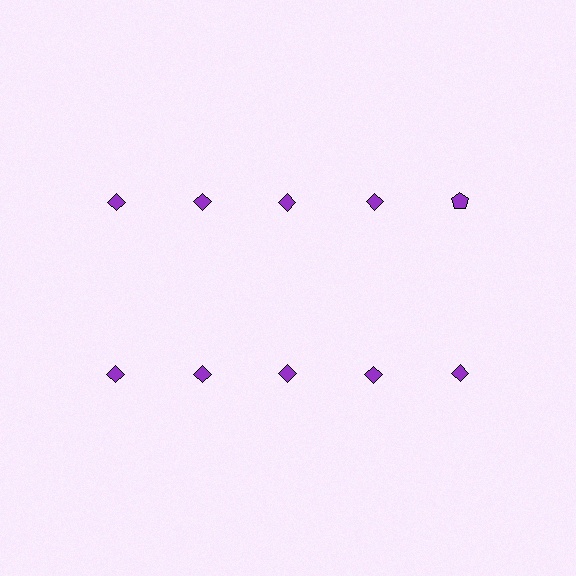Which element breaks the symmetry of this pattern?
The purple pentagon in the top row, rightmost column breaks the symmetry. All other shapes are purple diamonds.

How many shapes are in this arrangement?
There are 10 shapes arranged in a grid pattern.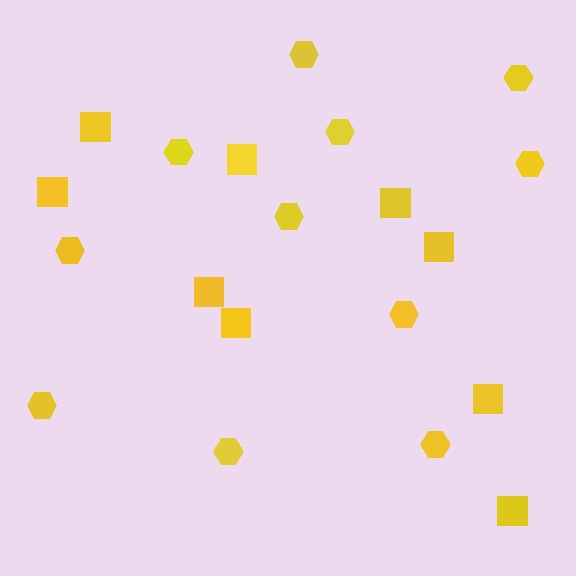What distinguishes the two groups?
There are 2 groups: one group of hexagons (11) and one group of squares (9).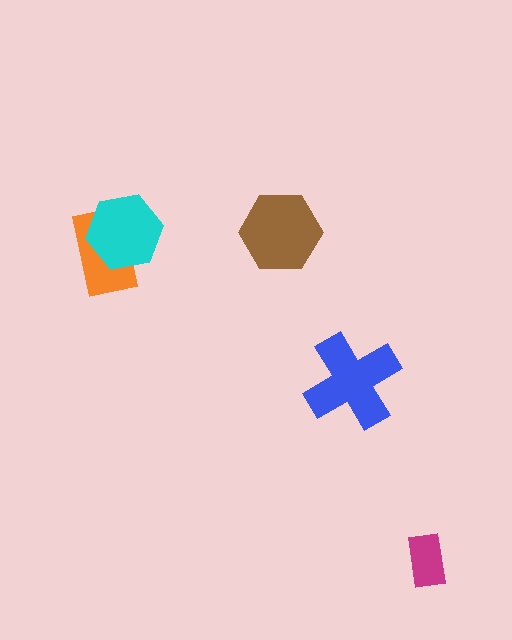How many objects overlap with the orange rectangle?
1 object overlaps with the orange rectangle.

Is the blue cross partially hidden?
No, no other shape covers it.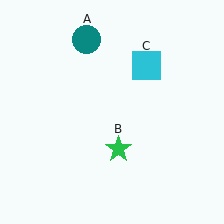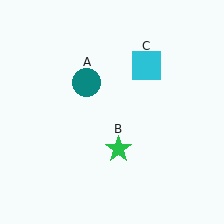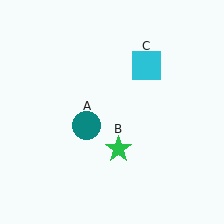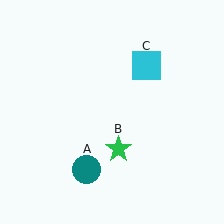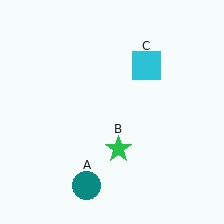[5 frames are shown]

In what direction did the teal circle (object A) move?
The teal circle (object A) moved down.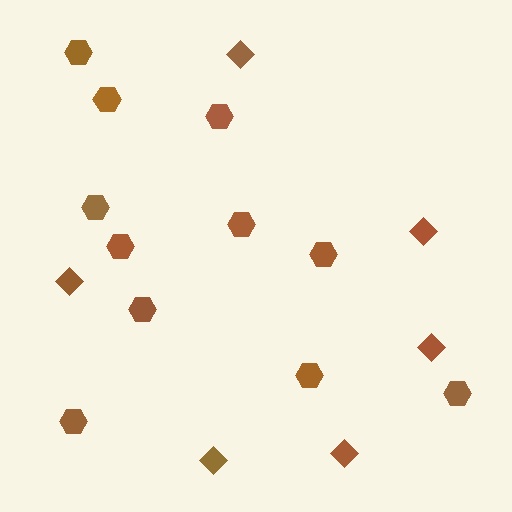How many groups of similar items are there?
There are 2 groups: one group of diamonds (6) and one group of hexagons (11).